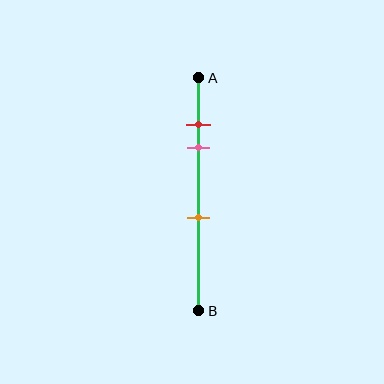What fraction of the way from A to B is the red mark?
The red mark is approximately 20% (0.2) of the way from A to B.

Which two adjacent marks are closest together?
The red and pink marks are the closest adjacent pair.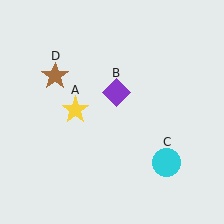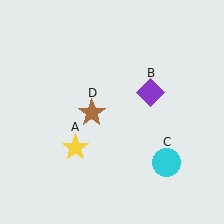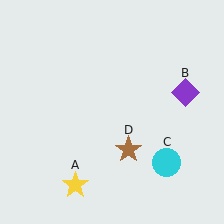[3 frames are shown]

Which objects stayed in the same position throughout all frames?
Cyan circle (object C) remained stationary.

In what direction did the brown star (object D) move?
The brown star (object D) moved down and to the right.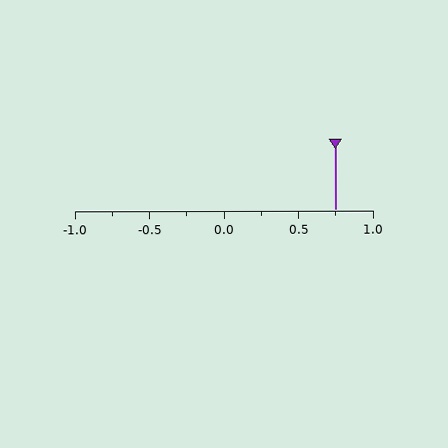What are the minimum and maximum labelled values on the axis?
The axis runs from -1.0 to 1.0.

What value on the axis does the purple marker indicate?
The marker indicates approximately 0.75.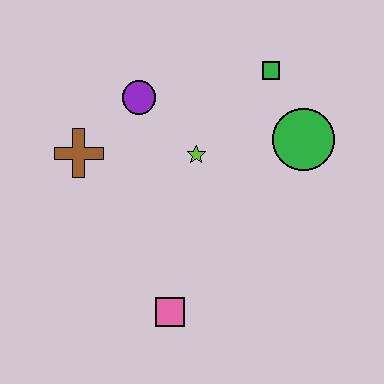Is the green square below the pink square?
No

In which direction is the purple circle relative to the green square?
The purple circle is to the left of the green square.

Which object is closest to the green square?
The green circle is closest to the green square.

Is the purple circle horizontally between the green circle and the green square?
No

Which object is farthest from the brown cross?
The green circle is farthest from the brown cross.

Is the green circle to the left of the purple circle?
No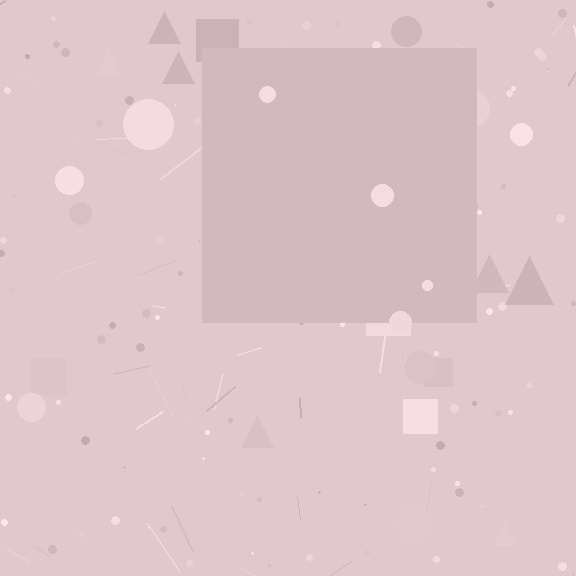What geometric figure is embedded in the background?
A square is embedded in the background.